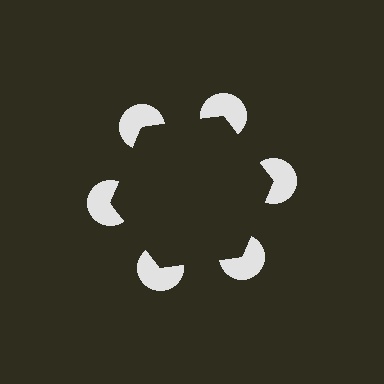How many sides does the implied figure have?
6 sides.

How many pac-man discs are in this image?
There are 6 — one at each vertex of the illusory hexagon.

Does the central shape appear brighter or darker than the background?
It typically appears slightly darker than the background, even though no actual brightness change is drawn.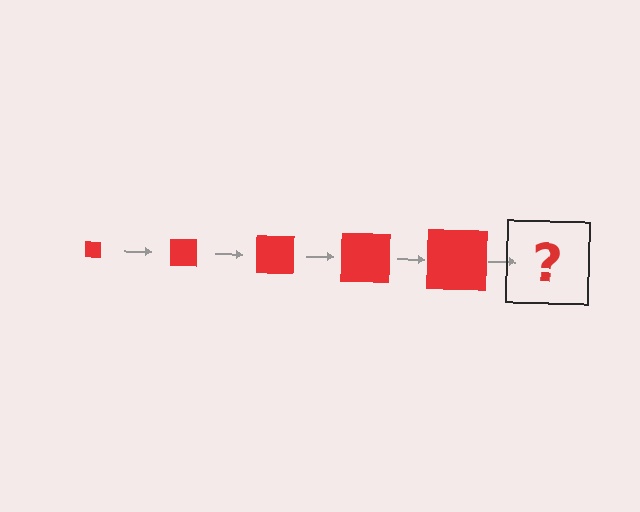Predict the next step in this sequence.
The next step is a red square, larger than the previous one.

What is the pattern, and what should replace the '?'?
The pattern is that the square gets progressively larger each step. The '?' should be a red square, larger than the previous one.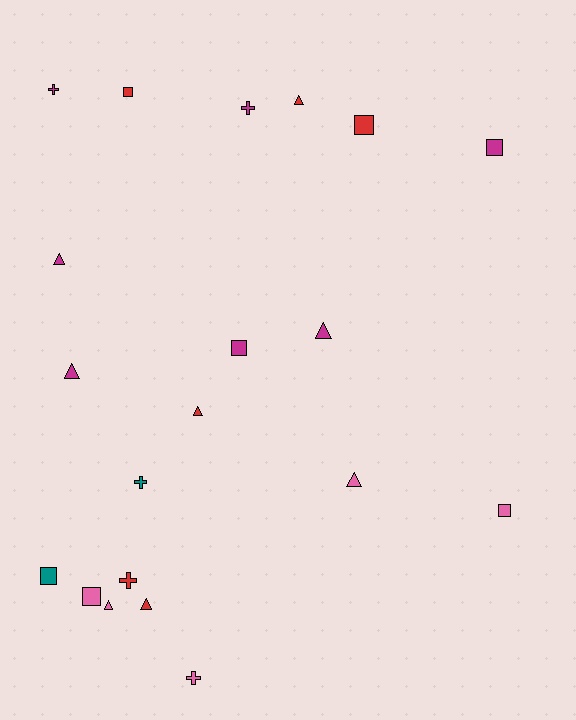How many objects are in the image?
There are 20 objects.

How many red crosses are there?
There is 1 red cross.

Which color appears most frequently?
Magenta, with 7 objects.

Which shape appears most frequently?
Triangle, with 8 objects.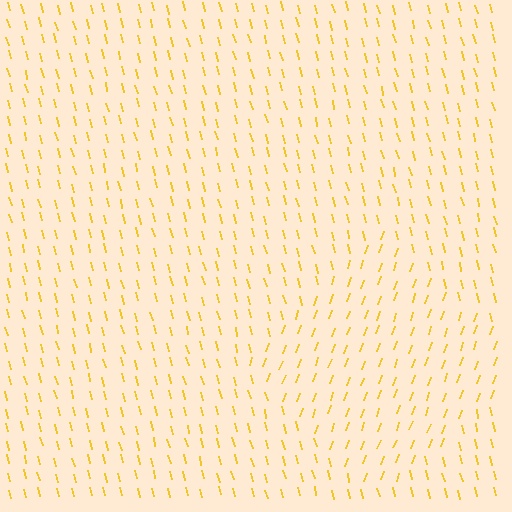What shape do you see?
I see a diamond.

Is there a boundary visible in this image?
Yes, there is a texture boundary formed by a change in line orientation.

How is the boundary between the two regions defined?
The boundary is defined purely by a change in line orientation (approximately 34 degrees difference). All lines are the same color and thickness.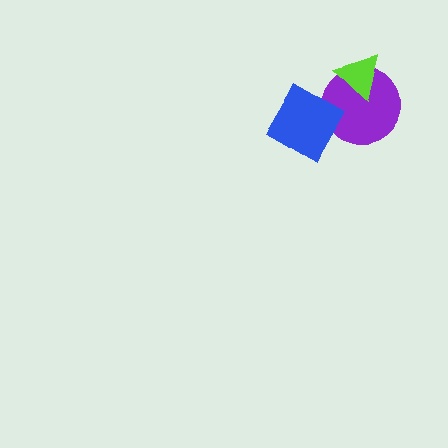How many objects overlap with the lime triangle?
1 object overlaps with the lime triangle.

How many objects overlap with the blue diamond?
1 object overlaps with the blue diamond.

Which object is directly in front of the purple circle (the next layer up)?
The lime triangle is directly in front of the purple circle.